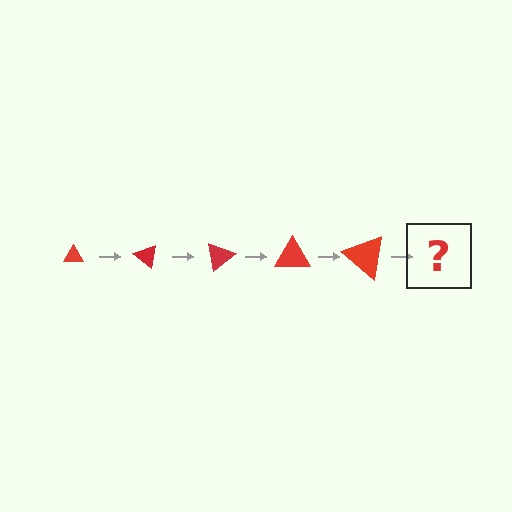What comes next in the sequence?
The next element should be a triangle, larger than the previous one and rotated 200 degrees from the start.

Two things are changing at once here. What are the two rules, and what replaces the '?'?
The two rules are that the triangle grows larger each step and it rotates 40 degrees each step. The '?' should be a triangle, larger than the previous one and rotated 200 degrees from the start.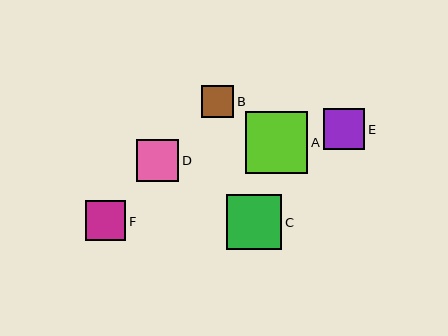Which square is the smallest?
Square B is the smallest with a size of approximately 32 pixels.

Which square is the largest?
Square A is the largest with a size of approximately 62 pixels.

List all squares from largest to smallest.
From largest to smallest: A, C, D, E, F, B.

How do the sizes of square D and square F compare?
Square D and square F are approximately the same size.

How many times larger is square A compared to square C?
Square A is approximately 1.1 times the size of square C.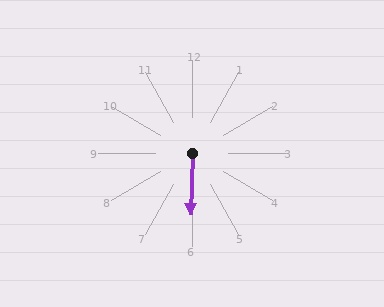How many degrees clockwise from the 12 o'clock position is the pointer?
Approximately 182 degrees.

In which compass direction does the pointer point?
South.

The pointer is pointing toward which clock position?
Roughly 6 o'clock.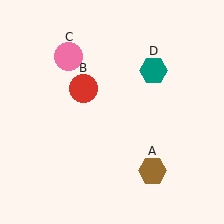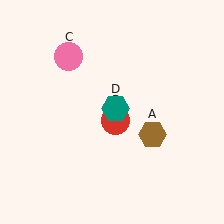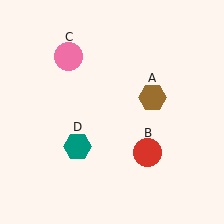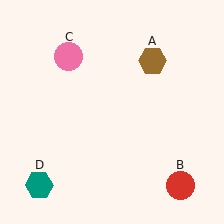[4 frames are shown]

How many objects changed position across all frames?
3 objects changed position: brown hexagon (object A), red circle (object B), teal hexagon (object D).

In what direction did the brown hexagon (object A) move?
The brown hexagon (object A) moved up.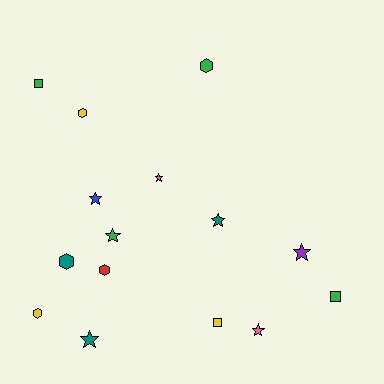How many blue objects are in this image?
There is 1 blue object.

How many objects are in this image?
There are 15 objects.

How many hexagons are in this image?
There are 5 hexagons.